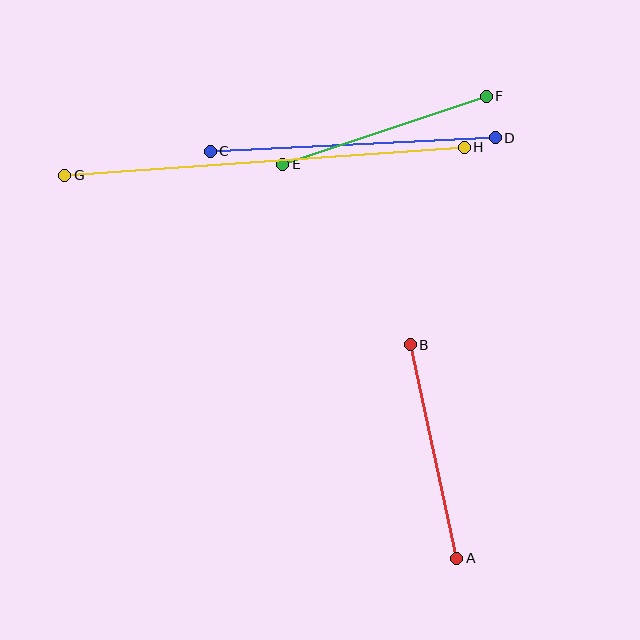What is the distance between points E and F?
The distance is approximately 215 pixels.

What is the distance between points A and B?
The distance is approximately 219 pixels.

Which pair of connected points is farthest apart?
Points G and H are farthest apart.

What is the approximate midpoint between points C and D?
The midpoint is at approximately (353, 145) pixels.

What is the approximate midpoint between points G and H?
The midpoint is at approximately (265, 161) pixels.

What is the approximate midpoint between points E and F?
The midpoint is at approximately (384, 130) pixels.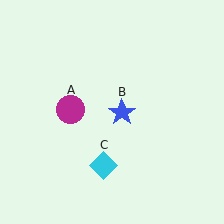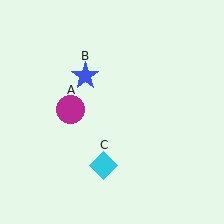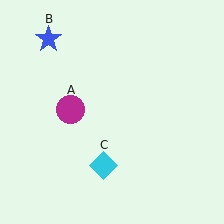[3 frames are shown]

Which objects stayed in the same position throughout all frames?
Magenta circle (object A) and cyan diamond (object C) remained stationary.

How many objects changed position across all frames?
1 object changed position: blue star (object B).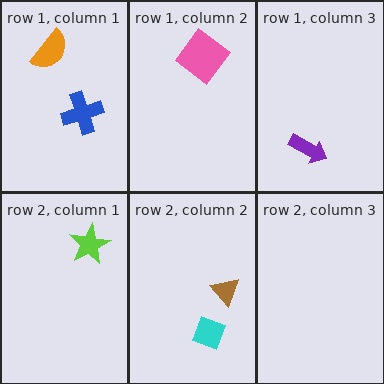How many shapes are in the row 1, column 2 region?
1.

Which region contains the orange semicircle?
The row 1, column 1 region.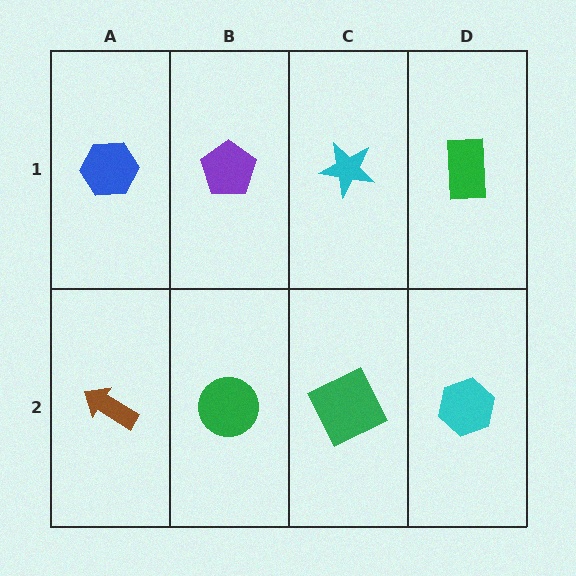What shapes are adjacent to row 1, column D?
A cyan hexagon (row 2, column D), a cyan star (row 1, column C).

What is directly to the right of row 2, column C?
A cyan hexagon.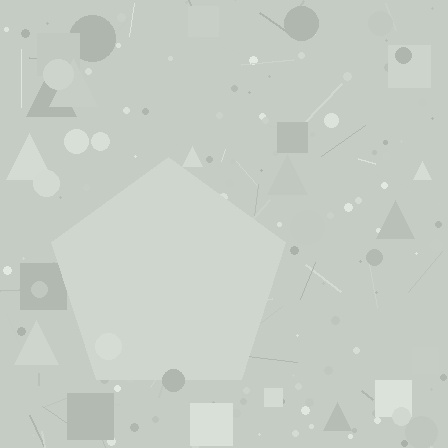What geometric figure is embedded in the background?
A pentagon is embedded in the background.